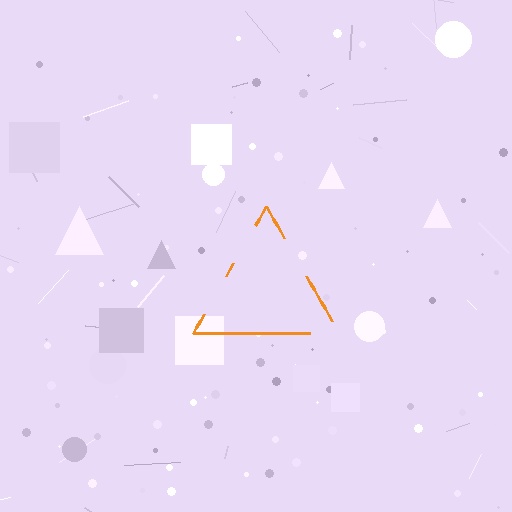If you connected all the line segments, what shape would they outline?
They would outline a triangle.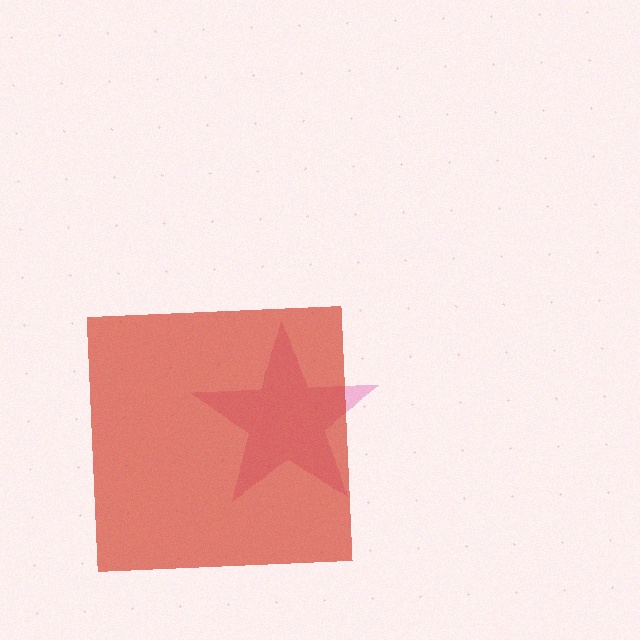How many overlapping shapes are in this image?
There are 2 overlapping shapes in the image.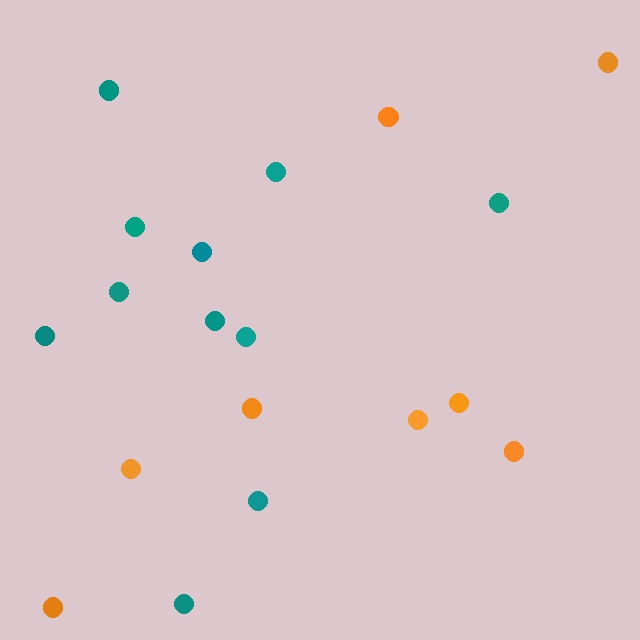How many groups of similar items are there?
There are 2 groups: one group of teal circles (11) and one group of orange circles (8).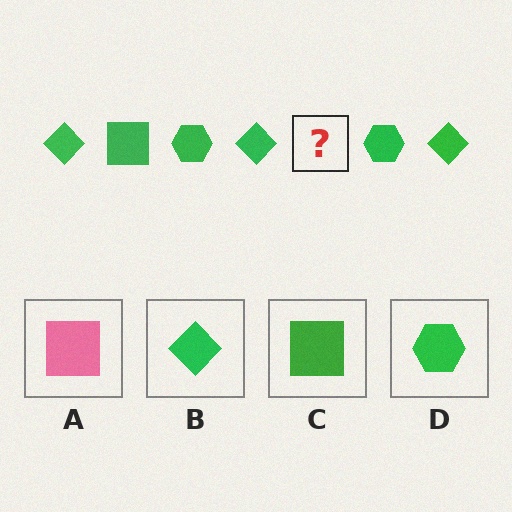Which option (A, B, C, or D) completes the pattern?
C.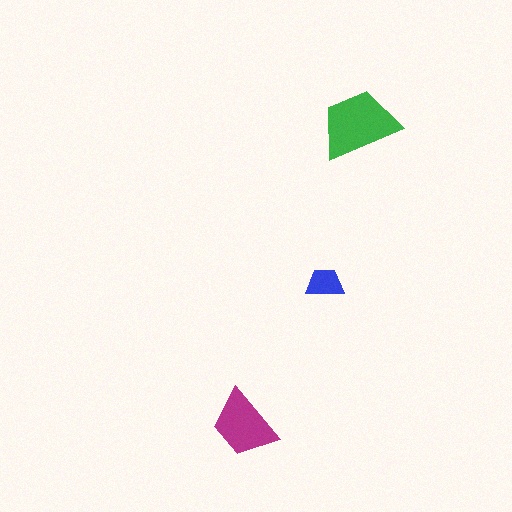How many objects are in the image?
There are 3 objects in the image.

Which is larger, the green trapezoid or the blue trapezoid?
The green one.